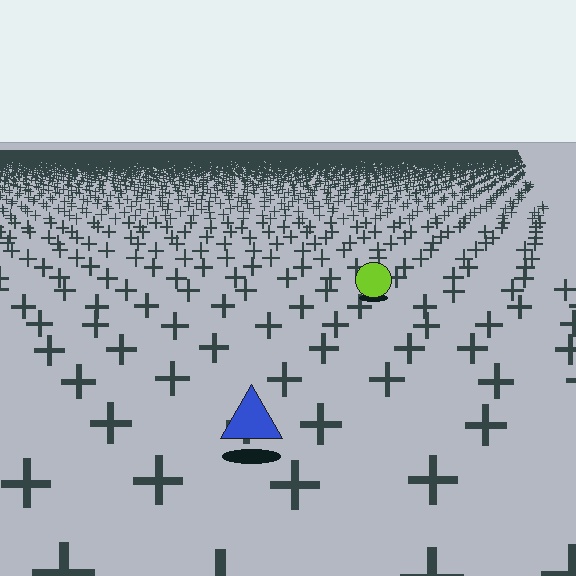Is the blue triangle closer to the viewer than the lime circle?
Yes. The blue triangle is closer — you can tell from the texture gradient: the ground texture is coarser near it.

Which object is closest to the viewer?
The blue triangle is closest. The texture marks near it are larger and more spread out.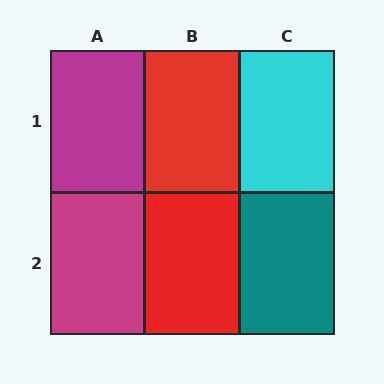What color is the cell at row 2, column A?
Magenta.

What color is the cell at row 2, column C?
Teal.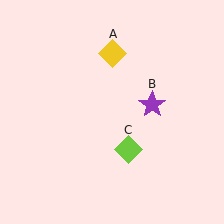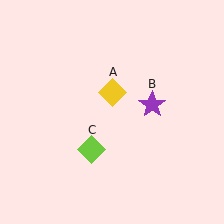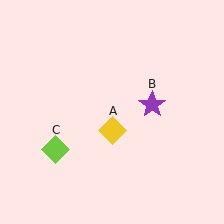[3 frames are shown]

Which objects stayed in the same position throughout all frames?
Purple star (object B) remained stationary.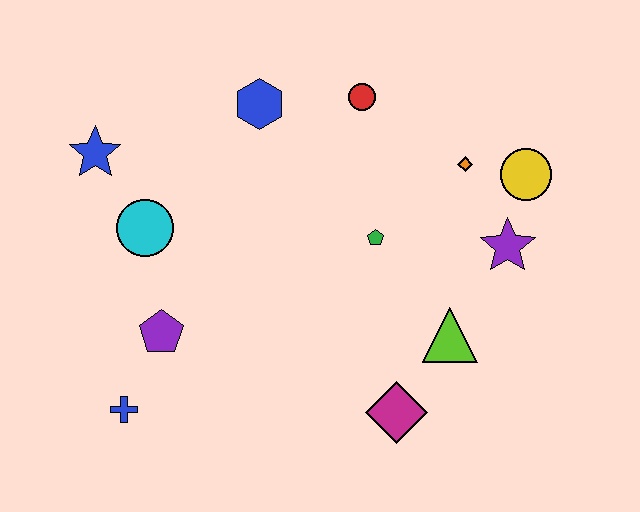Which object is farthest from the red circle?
The blue cross is farthest from the red circle.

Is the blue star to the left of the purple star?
Yes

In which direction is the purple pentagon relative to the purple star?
The purple pentagon is to the left of the purple star.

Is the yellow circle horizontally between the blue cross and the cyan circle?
No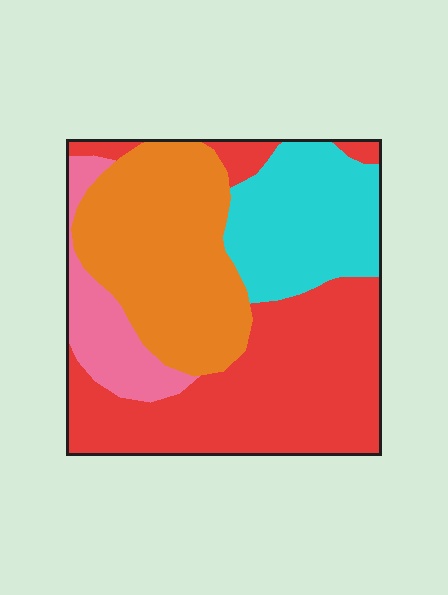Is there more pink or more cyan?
Cyan.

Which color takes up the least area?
Pink, at roughly 10%.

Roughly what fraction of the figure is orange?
Orange takes up about one third (1/3) of the figure.